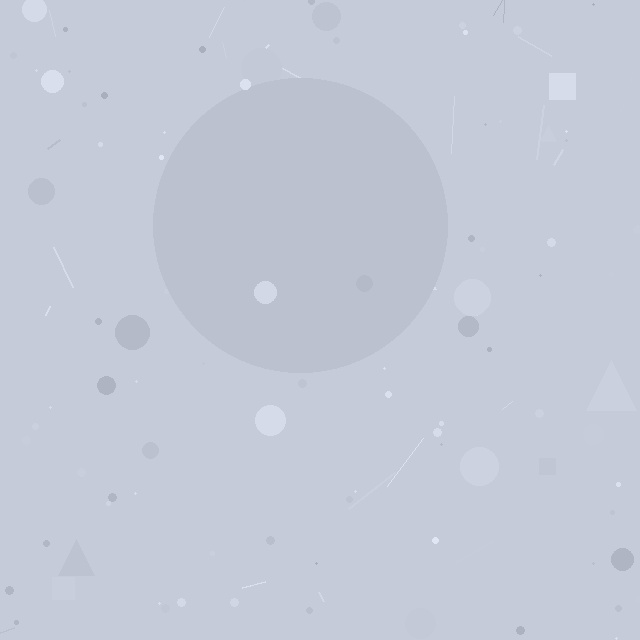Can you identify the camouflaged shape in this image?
The camouflaged shape is a circle.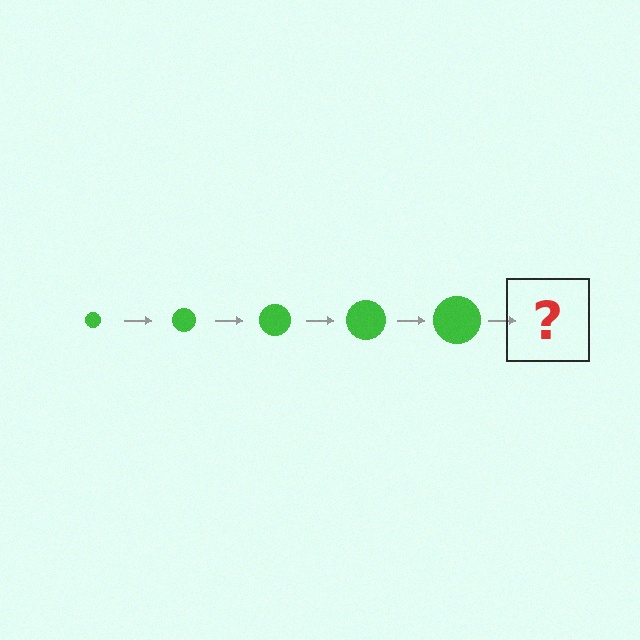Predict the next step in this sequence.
The next step is a green circle, larger than the previous one.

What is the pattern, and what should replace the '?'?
The pattern is that the circle gets progressively larger each step. The '?' should be a green circle, larger than the previous one.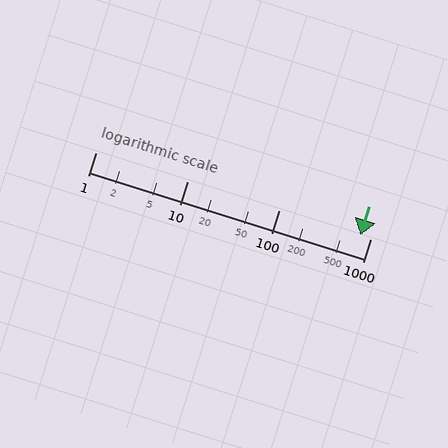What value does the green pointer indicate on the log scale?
The pointer indicates approximately 770.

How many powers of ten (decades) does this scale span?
The scale spans 3 decades, from 1 to 1000.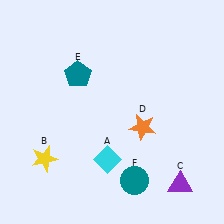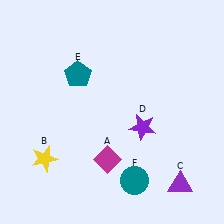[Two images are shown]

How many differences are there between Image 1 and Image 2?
There are 2 differences between the two images.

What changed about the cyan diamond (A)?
In Image 1, A is cyan. In Image 2, it changed to magenta.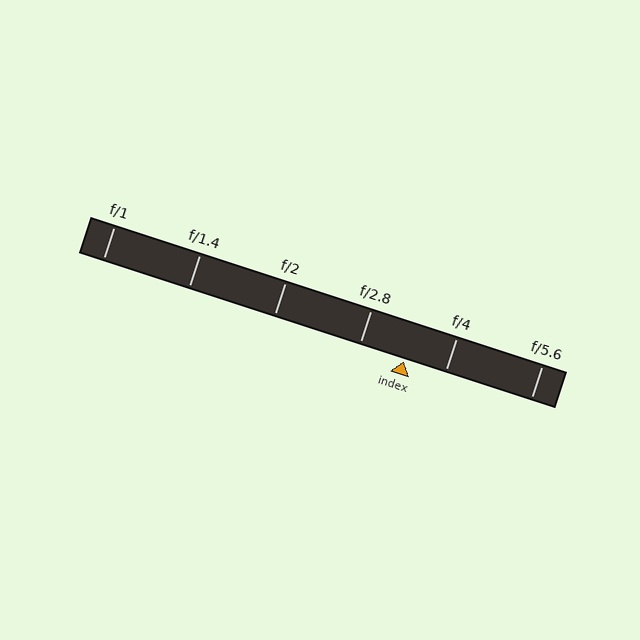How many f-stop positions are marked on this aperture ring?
There are 6 f-stop positions marked.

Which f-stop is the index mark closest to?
The index mark is closest to f/4.